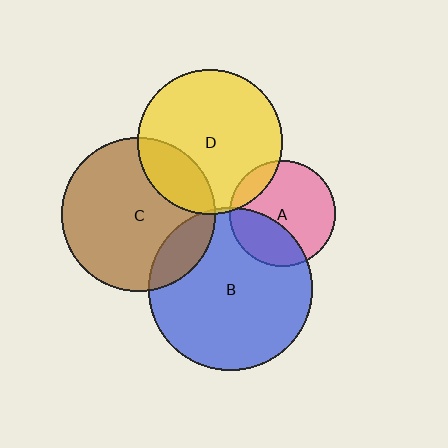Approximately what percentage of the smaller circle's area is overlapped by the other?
Approximately 5%.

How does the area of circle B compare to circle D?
Approximately 1.3 times.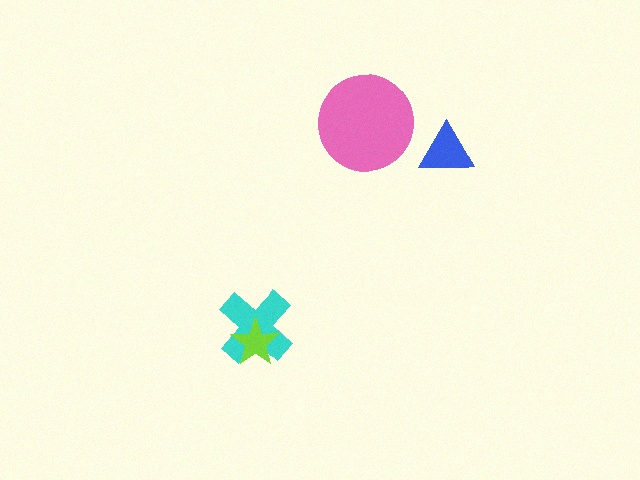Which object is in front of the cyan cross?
The lime star is in front of the cyan cross.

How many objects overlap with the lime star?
1 object overlaps with the lime star.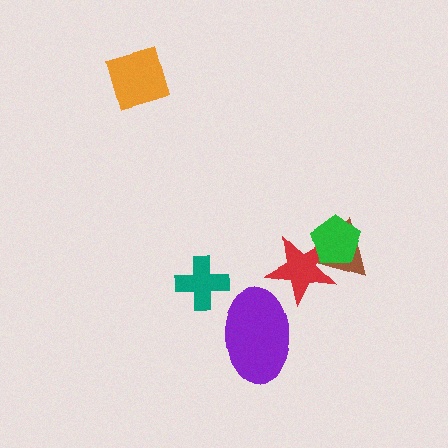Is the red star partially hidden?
Yes, it is partially covered by another shape.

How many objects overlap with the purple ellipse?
0 objects overlap with the purple ellipse.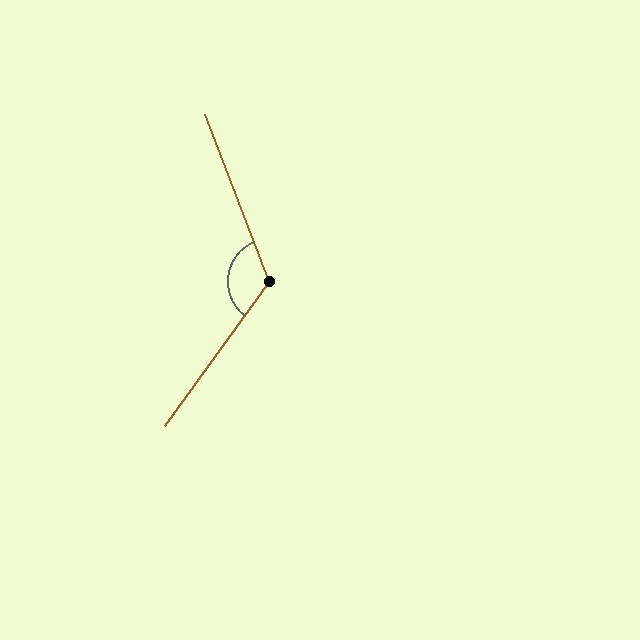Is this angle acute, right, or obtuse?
It is obtuse.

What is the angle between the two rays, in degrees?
Approximately 123 degrees.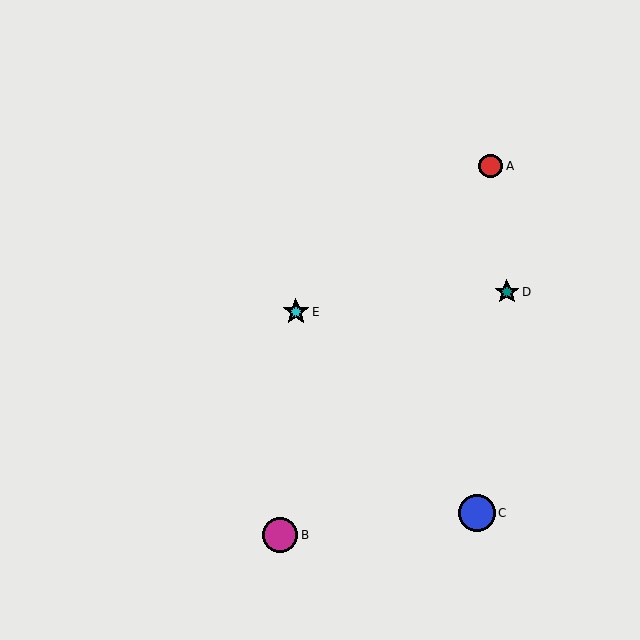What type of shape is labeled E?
Shape E is a cyan star.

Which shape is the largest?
The blue circle (labeled C) is the largest.